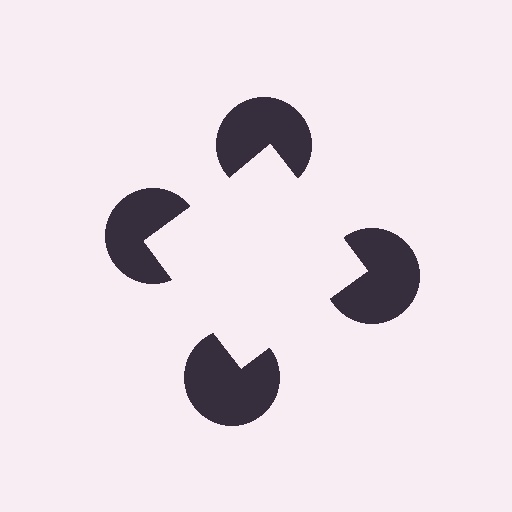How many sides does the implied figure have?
4 sides.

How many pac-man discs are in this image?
There are 4 — one at each vertex of the illusory square.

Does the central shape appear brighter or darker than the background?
It typically appears slightly brighter than the background, even though no actual brightness change is drawn.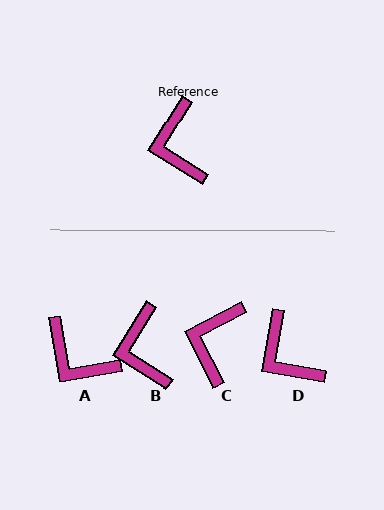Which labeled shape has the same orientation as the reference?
B.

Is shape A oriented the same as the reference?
No, it is off by about 41 degrees.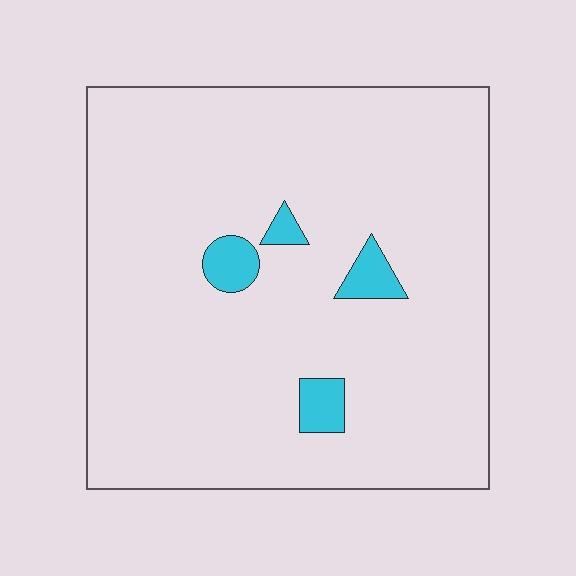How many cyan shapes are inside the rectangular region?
4.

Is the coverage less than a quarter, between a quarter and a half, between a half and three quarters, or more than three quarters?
Less than a quarter.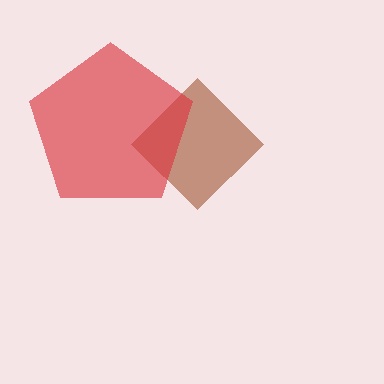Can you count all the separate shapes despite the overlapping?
Yes, there are 2 separate shapes.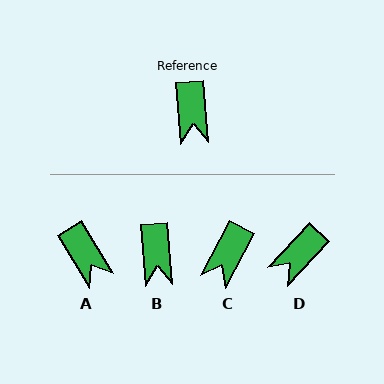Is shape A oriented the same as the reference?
No, it is off by about 26 degrees.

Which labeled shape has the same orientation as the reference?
B.